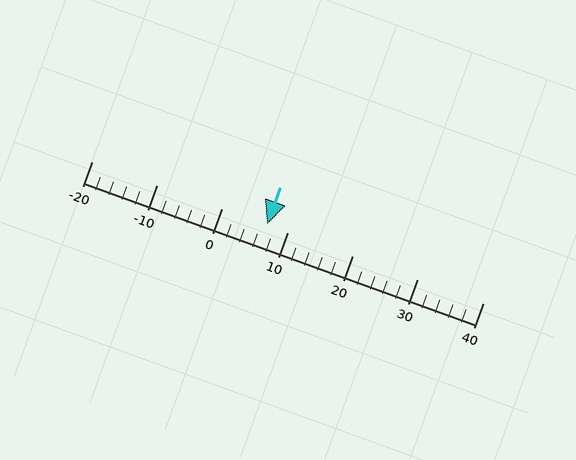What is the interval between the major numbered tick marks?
The major tick marks are spaced 10 units apart.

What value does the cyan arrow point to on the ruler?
The cyan arrow points to approximately 7.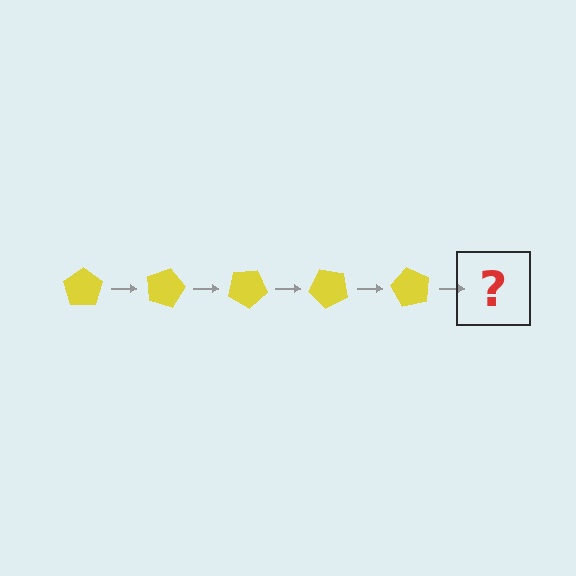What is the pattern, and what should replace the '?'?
The pattern is that the pentagon rotates 15 degrees each step. The '?' should be a yellow pentagon rotated 75 degrees.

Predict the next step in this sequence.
The next step is a yellow pentagon rotated 75 degrees.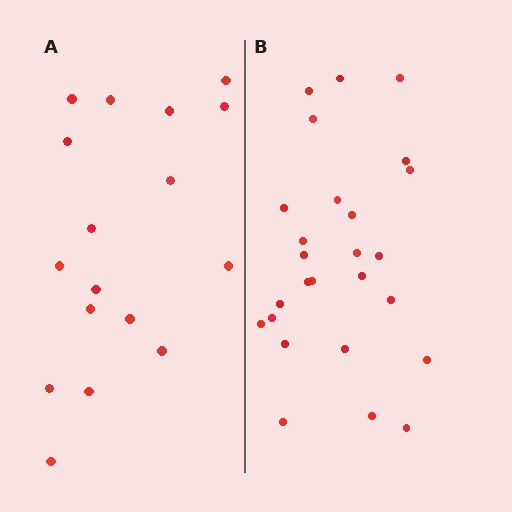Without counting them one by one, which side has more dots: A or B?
Region B (the right region) has more dots.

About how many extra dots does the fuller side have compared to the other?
Region B has roughly 8 or so more dots than region A.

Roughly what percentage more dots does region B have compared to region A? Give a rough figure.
About 55% more.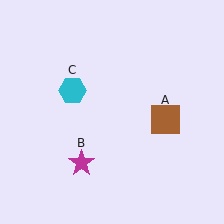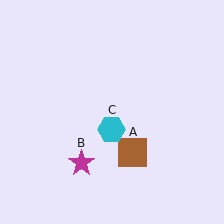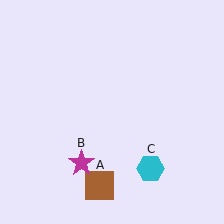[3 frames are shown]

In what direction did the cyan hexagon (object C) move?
The cyan hexagon (object C) moved down and to the right.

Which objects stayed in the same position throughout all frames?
Magenta star (object B) remained stationary.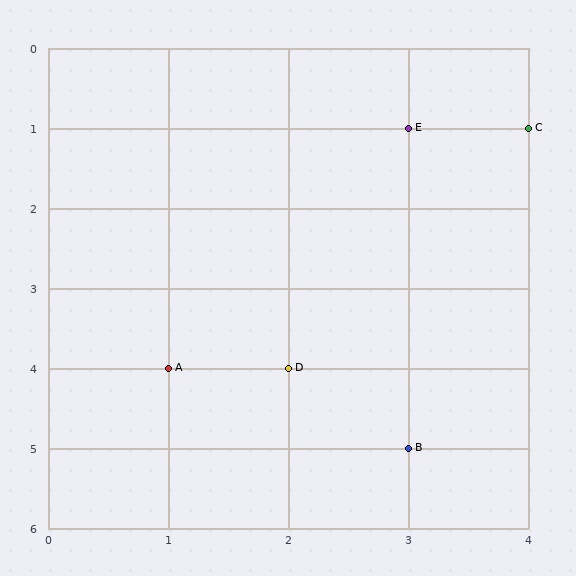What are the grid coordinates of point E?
Point E is at grid coordinates (3, 1).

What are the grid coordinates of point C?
Point C is at grid coordinates (4, 1).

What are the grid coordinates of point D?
Point D is at grid coordinates (2, 4).